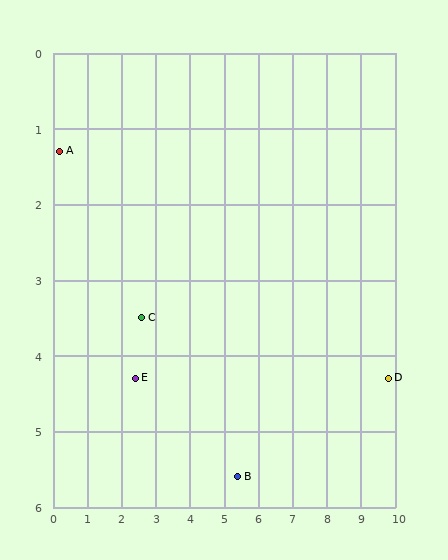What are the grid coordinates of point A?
Point A is at approximately (0.2, 1.3).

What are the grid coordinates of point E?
Point E is at approximately (2.4, 4.3).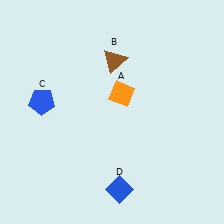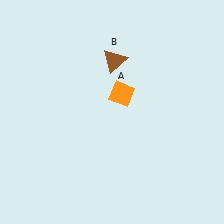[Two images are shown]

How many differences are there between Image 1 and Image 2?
There are 2 differences between the two images.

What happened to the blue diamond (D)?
The blue diamond (D) was removed in Image 2. It was in the bottom-right area of Image 1.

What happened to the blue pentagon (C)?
The blue pentagon (C) was removed in Image 2. It was in the top-left area of Image 1.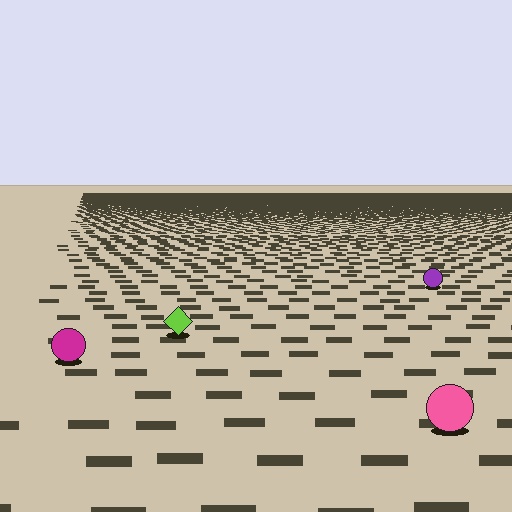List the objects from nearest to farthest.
From nearest to farthest: the pink circle, the magenta circle, the lime diamond, the purple circle.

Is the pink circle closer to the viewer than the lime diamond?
Yes. The pink circle is closer — you can tell from the texture gradient: the ground texture is coarser near it.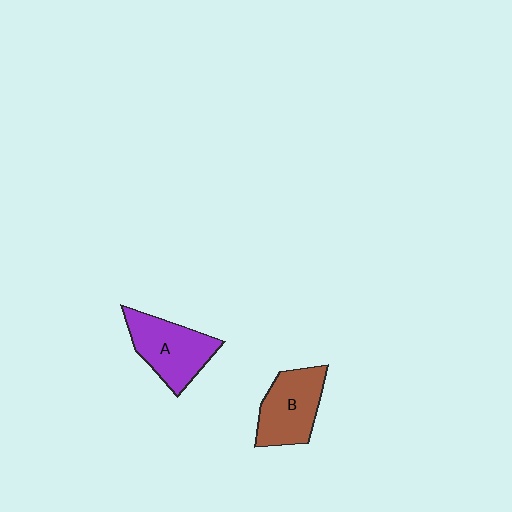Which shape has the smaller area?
Shape B (brown).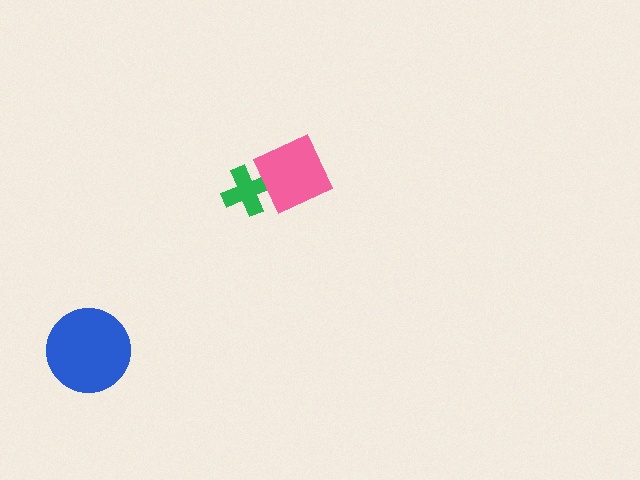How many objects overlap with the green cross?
1 object overlaps with the green cross.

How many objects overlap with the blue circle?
0 objects overlap with the blue circle.